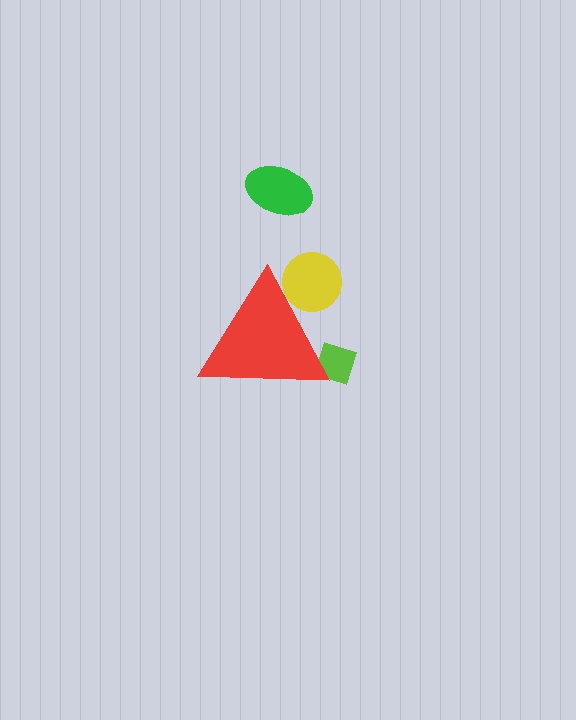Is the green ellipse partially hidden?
No, the green ellipse is fully visible.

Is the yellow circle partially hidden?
Yes, the yellow circle is partially hidden behind the red triangle.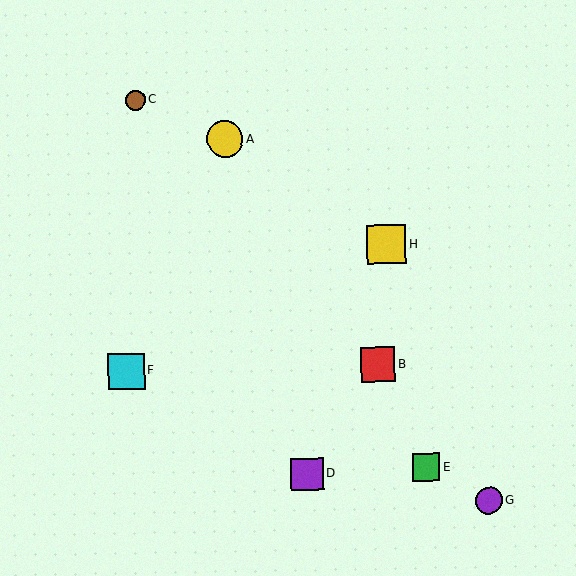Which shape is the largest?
The yellow square (labeled H) is the largest.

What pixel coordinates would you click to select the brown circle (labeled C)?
Click at (135, 100) to select the brown circle C.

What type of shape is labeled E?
Shape E is a green square.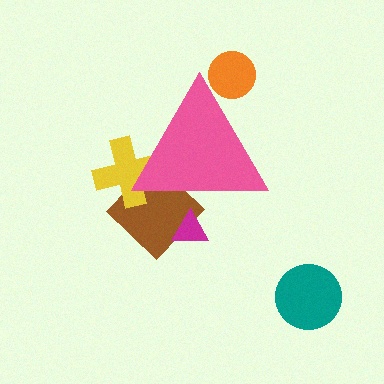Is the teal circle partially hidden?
No, the teal circle is fully visible.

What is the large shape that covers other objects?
A pink triangle.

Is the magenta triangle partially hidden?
Yes, the magenta triangle is partially hidden behind the pink triangle.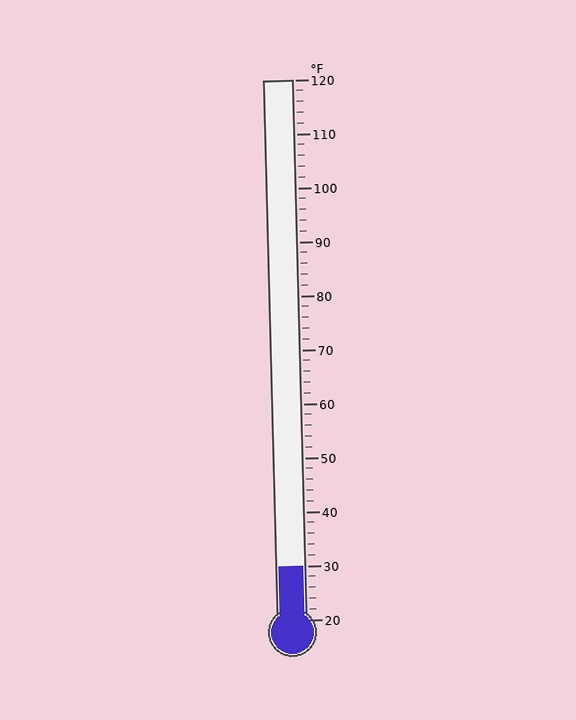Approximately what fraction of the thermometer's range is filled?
The thermometer is filled to approximately 10% of its range.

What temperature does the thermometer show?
The thermometer shows approximately 30°F.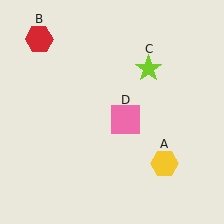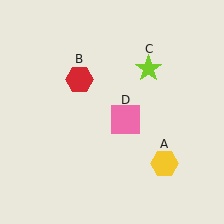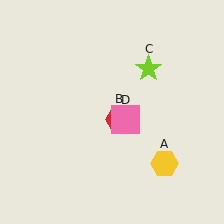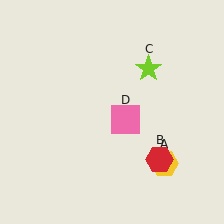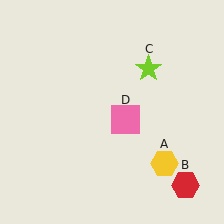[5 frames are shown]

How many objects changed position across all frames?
1 object changed position: red hexagon (object B).